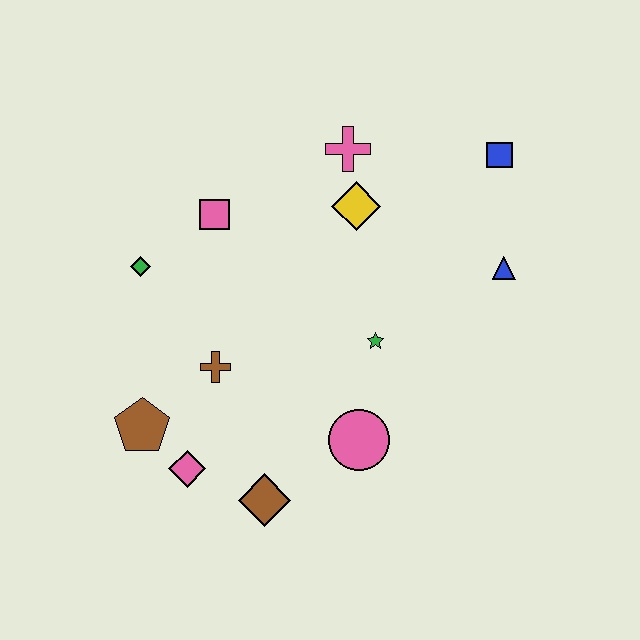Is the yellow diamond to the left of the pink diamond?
No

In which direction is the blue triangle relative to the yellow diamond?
The blue triangle is to the right of the yellow diamond.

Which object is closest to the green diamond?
The pink square is closest to the green diamond.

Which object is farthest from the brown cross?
The blue square is farthest from the brown cross.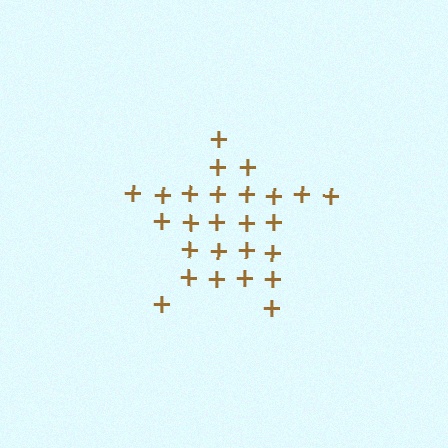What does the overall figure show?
The overall figure shows a star.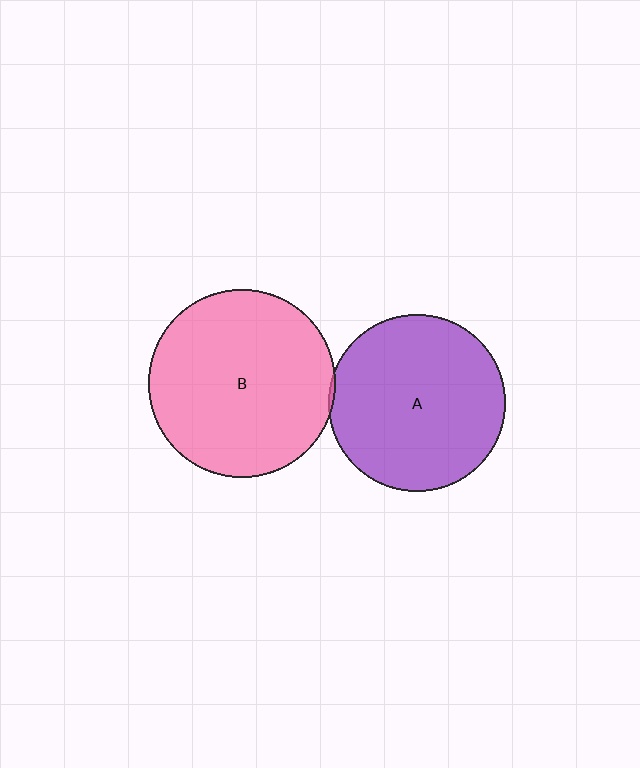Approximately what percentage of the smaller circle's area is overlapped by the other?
Approximately 5%.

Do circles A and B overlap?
Yes.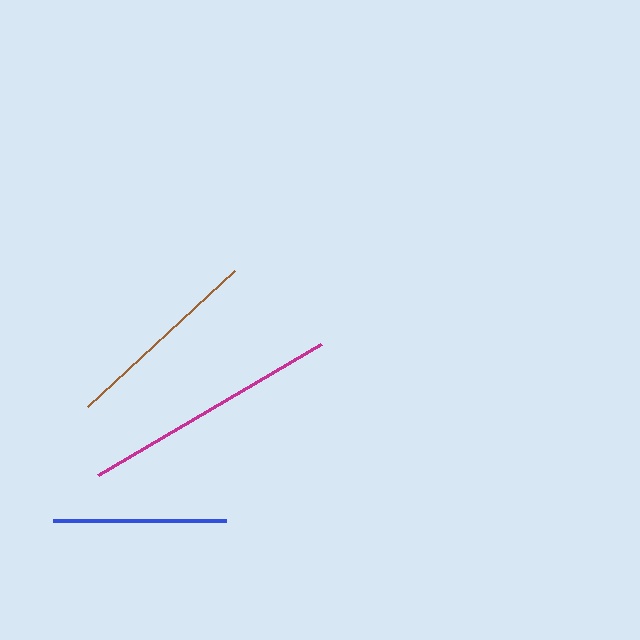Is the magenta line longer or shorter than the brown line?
The magenta line is longer than the brown line.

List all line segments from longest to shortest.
From longest to shortest: magenta, brown, blue.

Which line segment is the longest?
The magenta line is the longest at approximately 259 pixels.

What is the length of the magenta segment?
The magenta segment is approximately 259 pixels long.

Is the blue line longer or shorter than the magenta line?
The magenta line is longer than the blue line.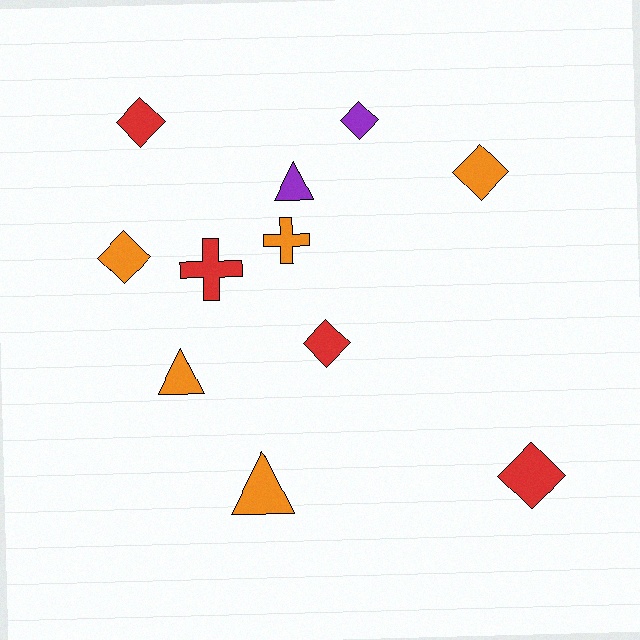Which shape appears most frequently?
Diamond, with 6 objects.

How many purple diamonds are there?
There is 1 purple diamond.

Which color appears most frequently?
Orange, with 5 objects.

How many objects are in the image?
There are 11 objects.